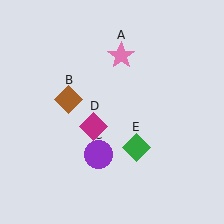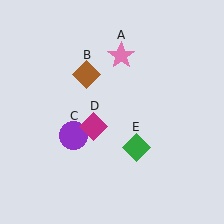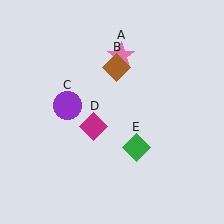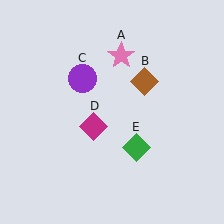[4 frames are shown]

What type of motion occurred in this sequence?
The brown diamond (object B), purple circle (object C) rotated clockwise around the center of the scene.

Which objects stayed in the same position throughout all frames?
Pink star (object A) and magenta diamond (object D) and green diamond (object E) remained stationary.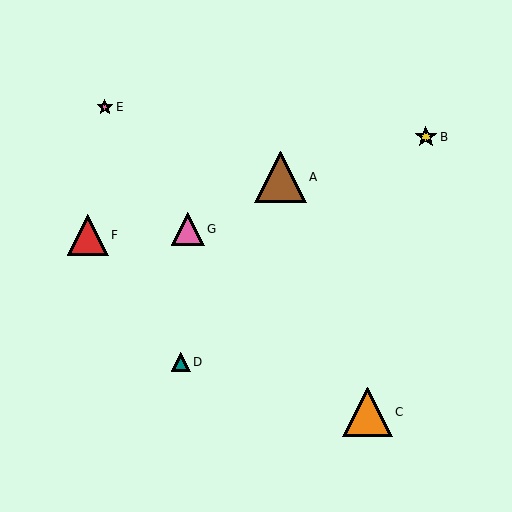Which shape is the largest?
The brown triangle (labeled A) is the largest.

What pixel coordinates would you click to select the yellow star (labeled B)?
Click at (426, 137) to select the yellow star B.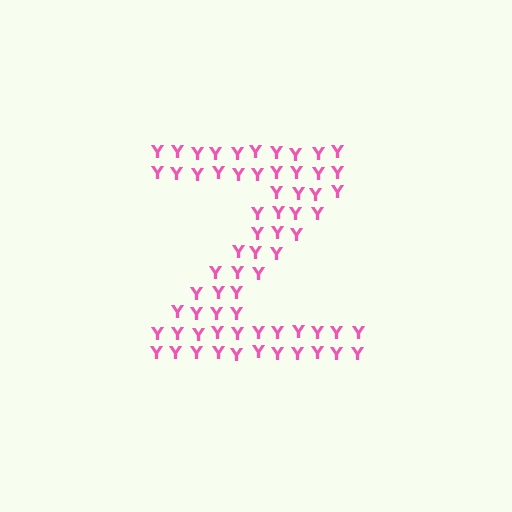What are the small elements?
The small elements are letter Y's.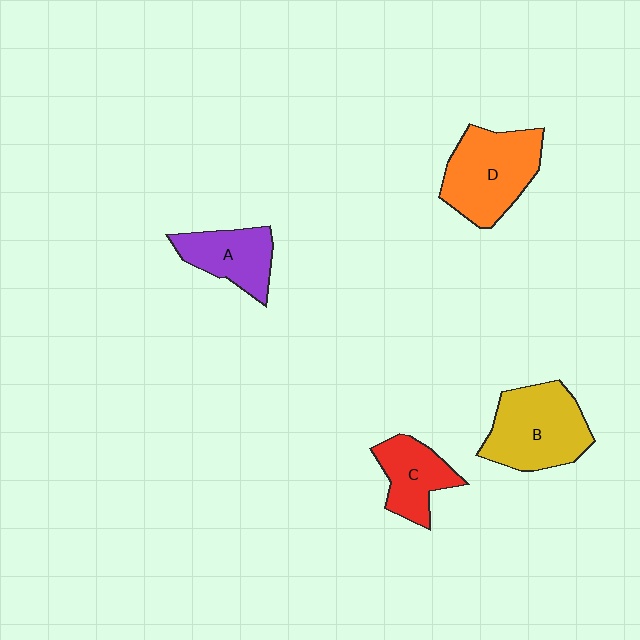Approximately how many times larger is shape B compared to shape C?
Approximately 1.6 times.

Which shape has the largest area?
Shape B (yellow).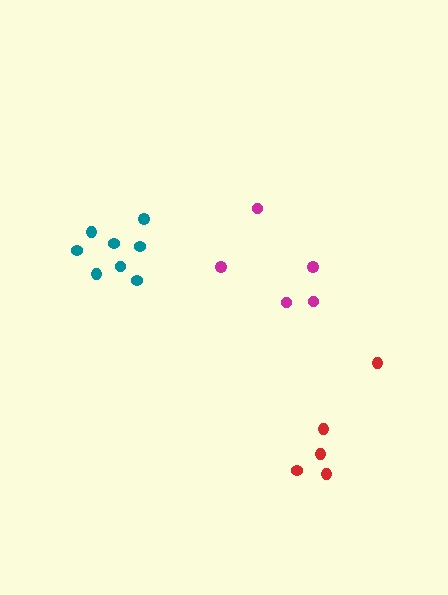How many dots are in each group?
Group 1: 5 dots, Group 2: 8 dots, Group 3: 5 dots (18 total).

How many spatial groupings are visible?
There are 3 spatial groupings.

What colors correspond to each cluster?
The clusters are colored: magenta, teal, red.